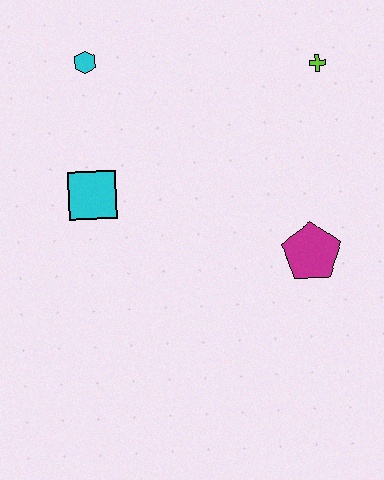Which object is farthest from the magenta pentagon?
The cyan hexagon is farthest from the magenta pentagon.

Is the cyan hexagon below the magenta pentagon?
No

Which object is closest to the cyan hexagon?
The cyan square is closest to the cyan hexagon.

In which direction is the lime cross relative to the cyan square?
The lime cross is to the right of the cyan square.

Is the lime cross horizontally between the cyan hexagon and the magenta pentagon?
No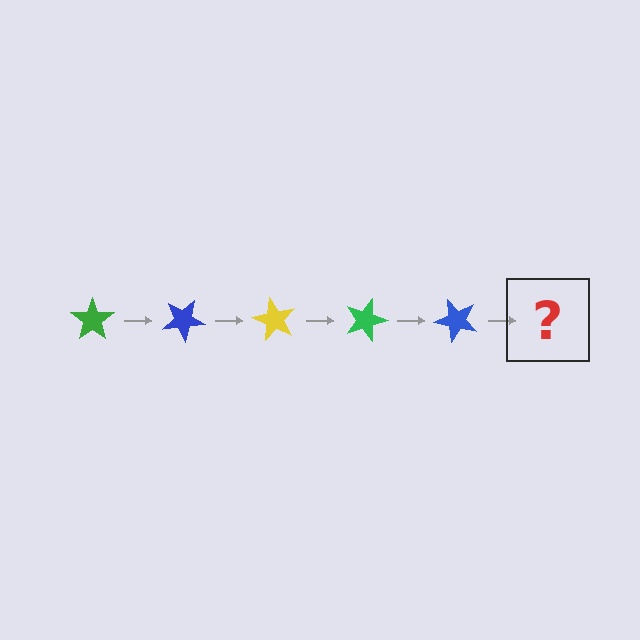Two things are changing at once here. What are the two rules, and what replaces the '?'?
The two rules are that it rotates 30 degrees each step and the color cycles through green, blue, and yellow. The '?' should be a yellow star, rotated 150 degrees from the start.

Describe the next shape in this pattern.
It should be a yellow star, rotated 150 degrees from the start.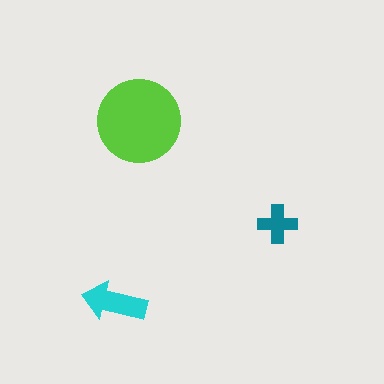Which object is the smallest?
The teal cross.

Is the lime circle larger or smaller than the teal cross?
Larger.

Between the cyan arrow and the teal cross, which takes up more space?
The cyan arrow.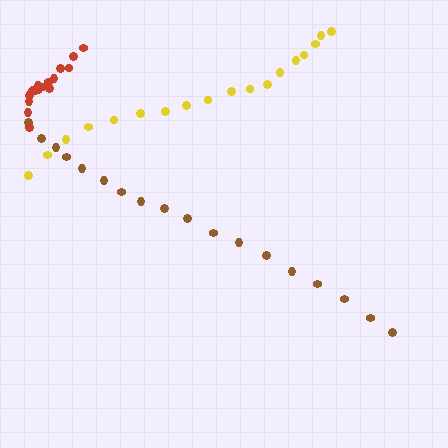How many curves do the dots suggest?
There are 3 distinct paths.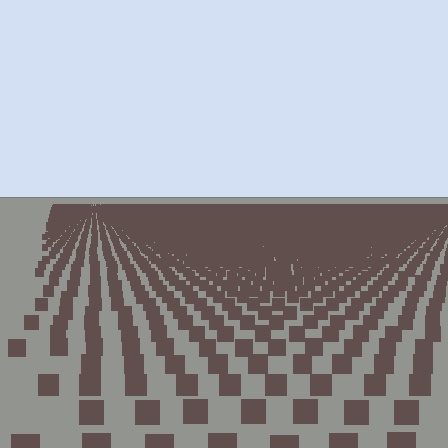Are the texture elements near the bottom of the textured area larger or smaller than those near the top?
Larger. Near the bottom, elements are closer to the viewer and appear at a bigger on-screen size.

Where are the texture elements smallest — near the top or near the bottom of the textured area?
Near the top.